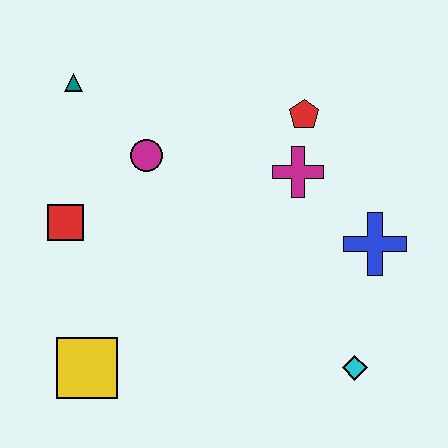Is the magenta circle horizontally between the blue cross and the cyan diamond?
No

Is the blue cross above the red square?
No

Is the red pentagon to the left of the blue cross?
Yes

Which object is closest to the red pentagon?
The magenta cross is closest to the red pentagon.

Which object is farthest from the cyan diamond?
The teal triangle is farthest from the cyan diamond.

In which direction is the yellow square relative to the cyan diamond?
The yellow square is to the left of the cyan diamond.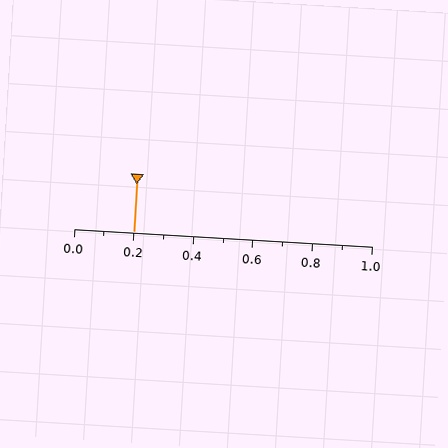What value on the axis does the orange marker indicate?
The marker indicates approximately 0.2.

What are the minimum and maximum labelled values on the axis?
The axis runs from 0.0 to 1.0.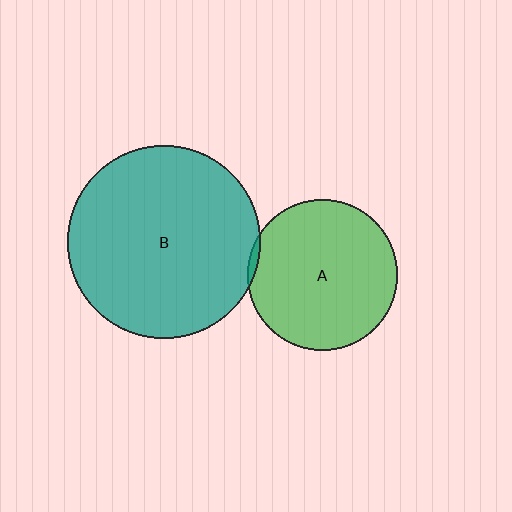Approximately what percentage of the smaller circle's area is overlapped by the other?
Approximately 5%.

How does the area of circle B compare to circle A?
Approximately 1.6 times.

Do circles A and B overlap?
Yes.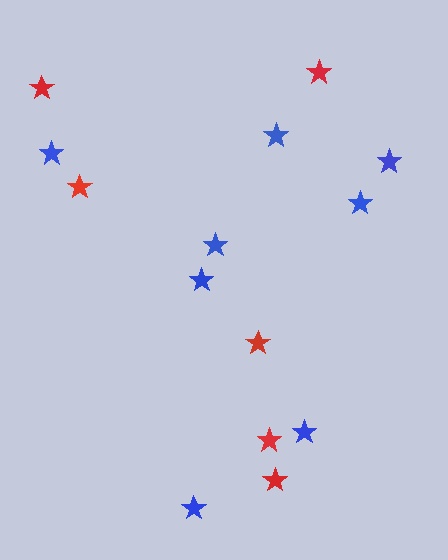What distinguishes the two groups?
There are 2 groups: one group of blue stars (8) and one group of red stars (6).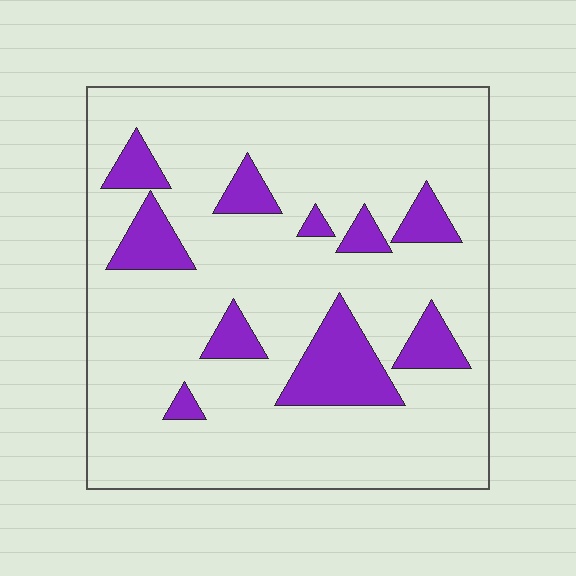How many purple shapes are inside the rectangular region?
10.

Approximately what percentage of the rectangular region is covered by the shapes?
Approximately 15%.